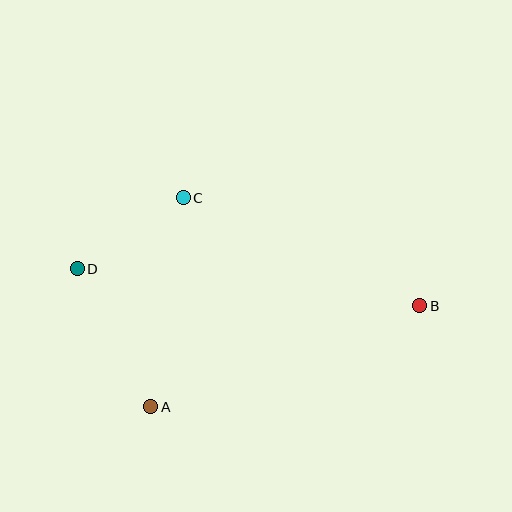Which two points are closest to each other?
Points C and D are closest to each other.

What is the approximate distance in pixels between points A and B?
The distance between A and B is approximately 287 pixels.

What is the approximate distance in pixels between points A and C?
The distance between A and C is approximately 211 pixels.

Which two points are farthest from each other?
Points B and D are farthest from each other.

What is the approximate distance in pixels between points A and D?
The distance between A and D is approximately 156 pixels.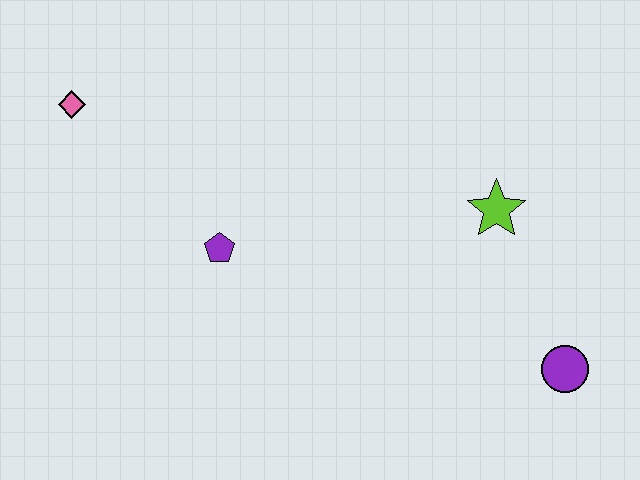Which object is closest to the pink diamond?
The purple pentagon is closest to the pink diamond.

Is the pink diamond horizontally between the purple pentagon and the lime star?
No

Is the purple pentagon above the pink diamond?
No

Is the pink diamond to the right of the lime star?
No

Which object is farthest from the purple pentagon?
The purple circle is farthest from the purple pentagon.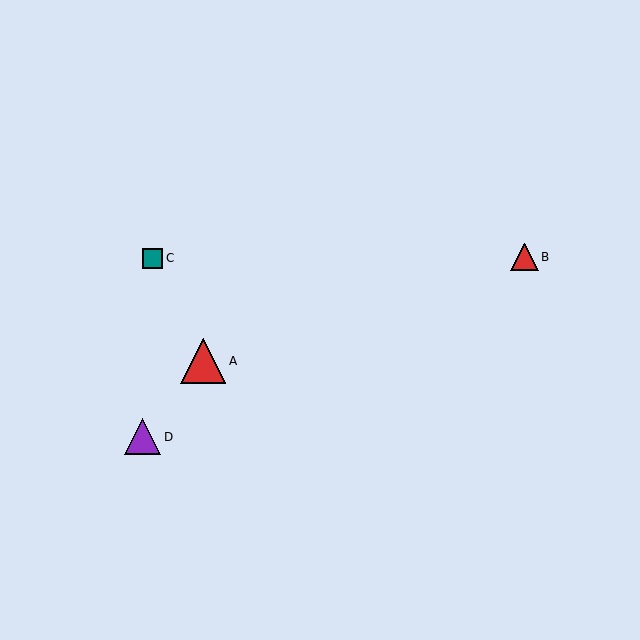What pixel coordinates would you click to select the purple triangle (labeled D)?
Click at (143, 437) to select the purple triangle D.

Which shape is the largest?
The red triangle (labeled A) is the largest.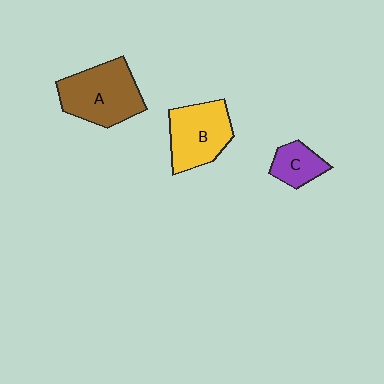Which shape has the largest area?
Shape A (brown).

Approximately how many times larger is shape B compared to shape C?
Approximately 1.9 times.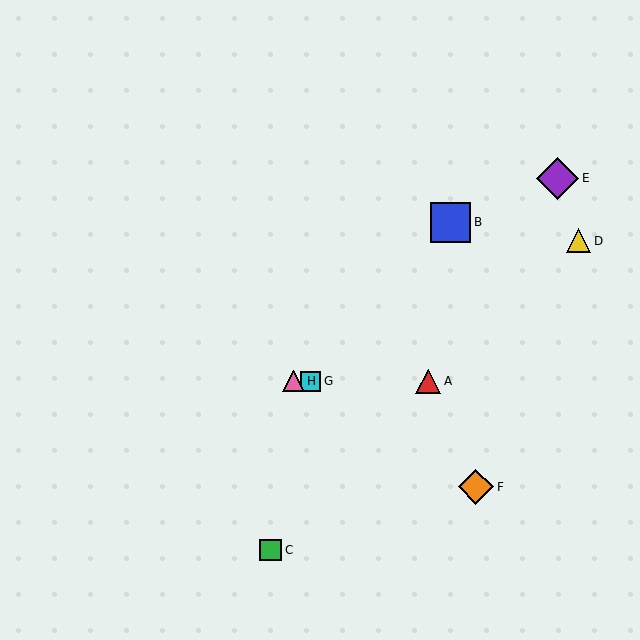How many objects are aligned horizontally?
3 objects (A, G, H) are aligned horizontally.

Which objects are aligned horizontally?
Objects A, G, H are aligned horizontally.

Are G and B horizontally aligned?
No, G is at y≈381 and B is at y≈222.